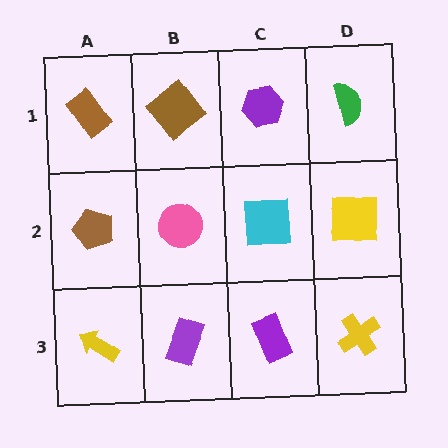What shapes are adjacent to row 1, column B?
A pink circle (row 2, column B), a brown rectangle (row 1, column A), a purple hexagon (row 1, column C).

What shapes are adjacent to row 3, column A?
A brown pentagon (row 2, column A), a purple rectangle (row 3, column B).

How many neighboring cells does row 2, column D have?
3.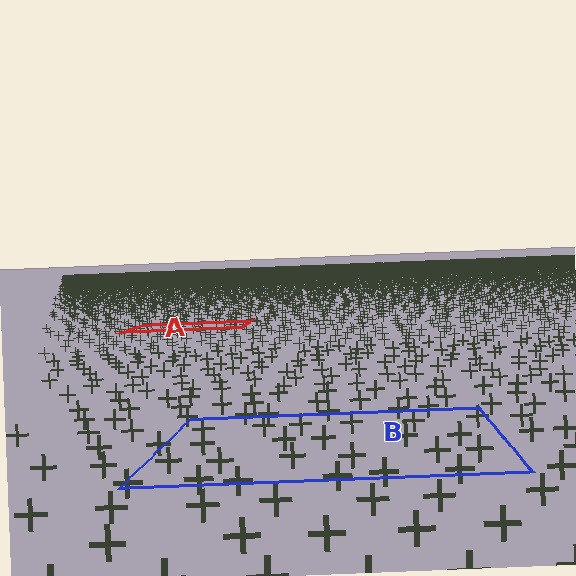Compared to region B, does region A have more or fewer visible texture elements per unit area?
Region A has more texture elements per unit area — they are packed more densely because it is farther away.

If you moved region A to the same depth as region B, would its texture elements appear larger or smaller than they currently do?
They would appear larger. At a closer depth, the same texture elements are projected at a bigger on-screen size.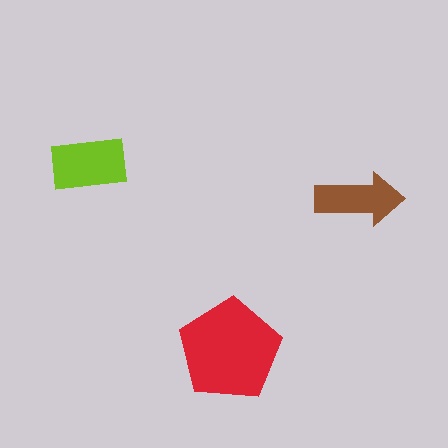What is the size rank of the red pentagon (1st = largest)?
1st.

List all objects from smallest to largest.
The brown arrow, the lime rectangle, the red pentagon.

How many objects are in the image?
There are 3 objects in the image.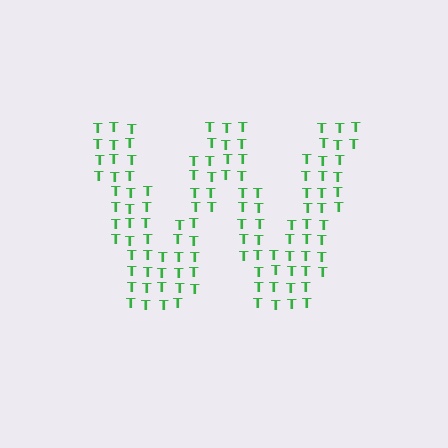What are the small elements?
The small elements are letter T's.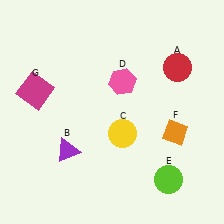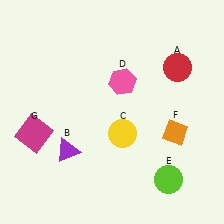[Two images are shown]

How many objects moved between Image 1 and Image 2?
1 object moved between the two images.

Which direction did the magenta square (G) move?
The magenta square (G) moved down.